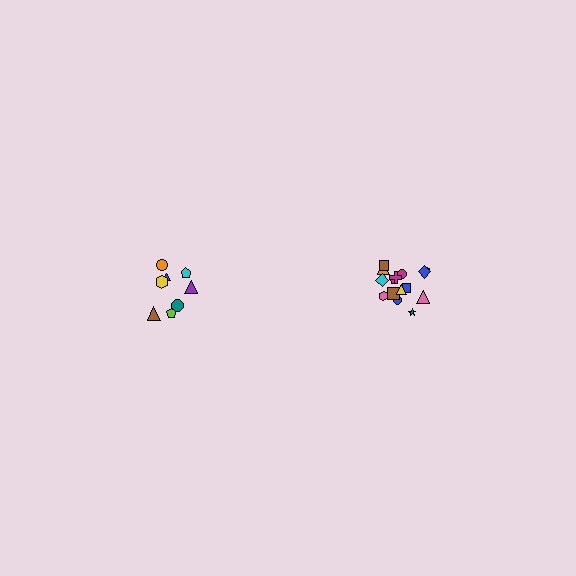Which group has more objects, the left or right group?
The right group.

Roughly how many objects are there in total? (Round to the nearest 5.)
Roughly 25 objects in total.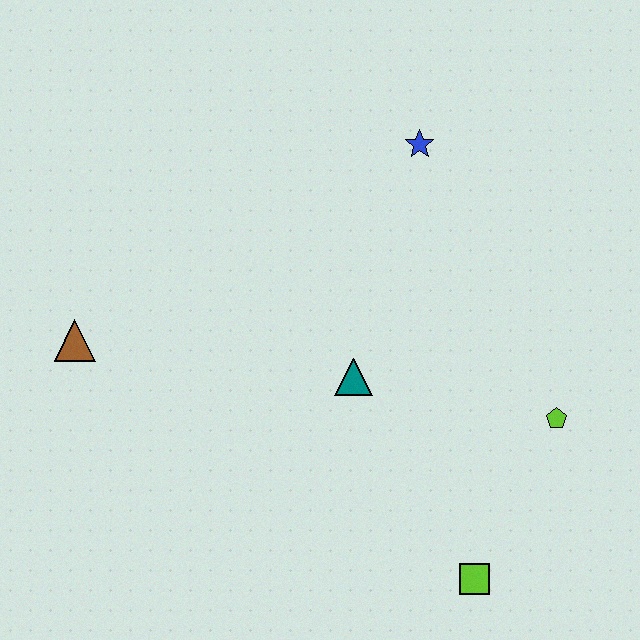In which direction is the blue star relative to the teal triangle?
The blue star is above the teal triangle.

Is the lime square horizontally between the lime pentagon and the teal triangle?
Yes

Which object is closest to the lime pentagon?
The lime square is closest to the lime pentagon.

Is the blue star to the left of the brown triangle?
No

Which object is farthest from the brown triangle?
The lime pentagon is farthest from the brown triangle.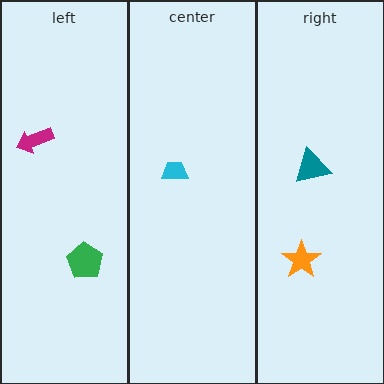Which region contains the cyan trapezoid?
The center region.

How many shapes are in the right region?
2.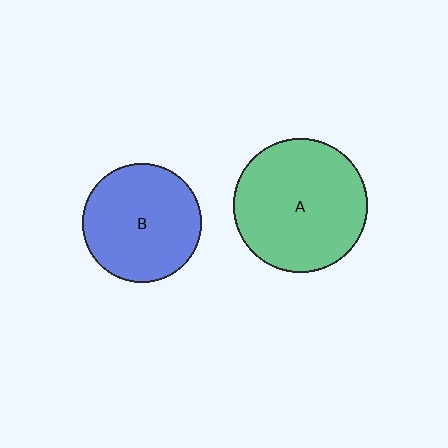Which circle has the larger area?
Circle A (green).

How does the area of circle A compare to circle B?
Approximately 1.3 times.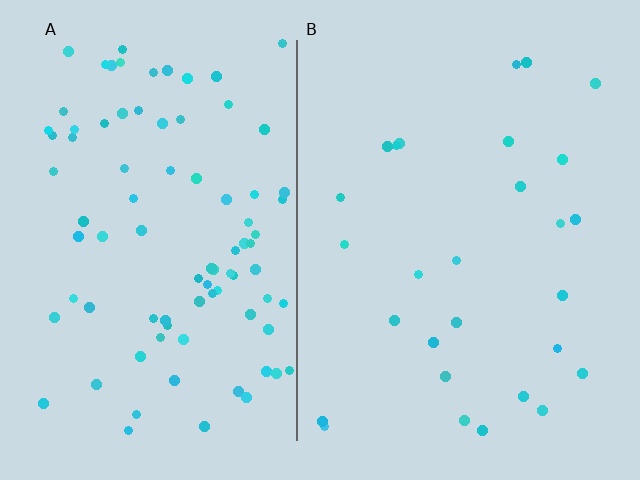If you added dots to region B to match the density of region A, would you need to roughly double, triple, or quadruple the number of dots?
Approximately triple.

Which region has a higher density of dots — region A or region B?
A (the left).